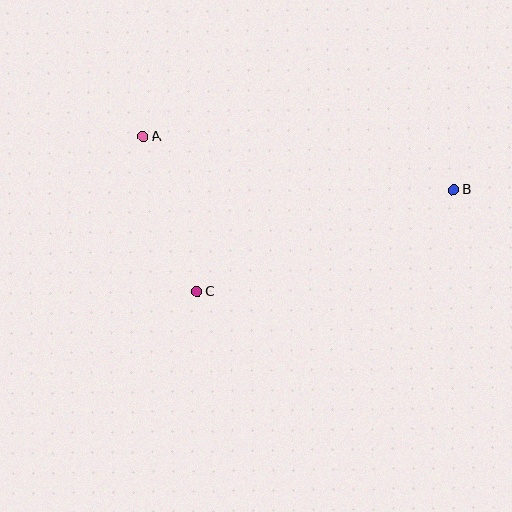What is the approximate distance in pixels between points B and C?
The distance between B and C is approximately 276 pixels.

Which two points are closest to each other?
Points A and C are closest to each other.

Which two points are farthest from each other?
Points A and B are farthest from each other.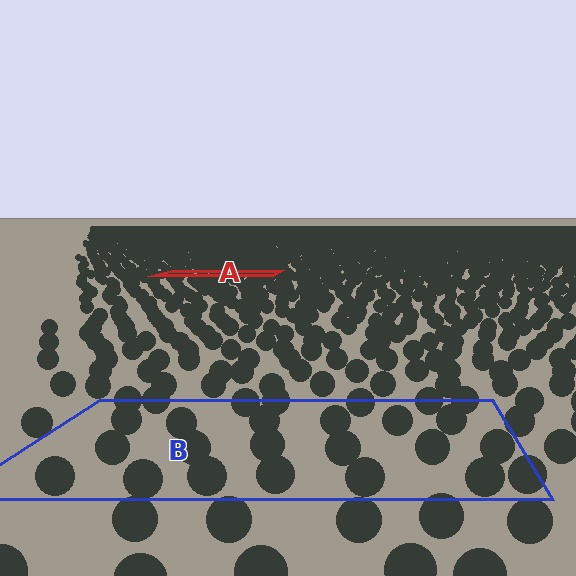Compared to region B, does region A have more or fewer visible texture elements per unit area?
Region A has more texture elements per unit area — they are packed more densely because it is farther away.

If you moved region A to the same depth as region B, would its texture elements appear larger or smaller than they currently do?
They would appear larger. At a closer depth, the same texture elements are projected at a bigger on-screen size.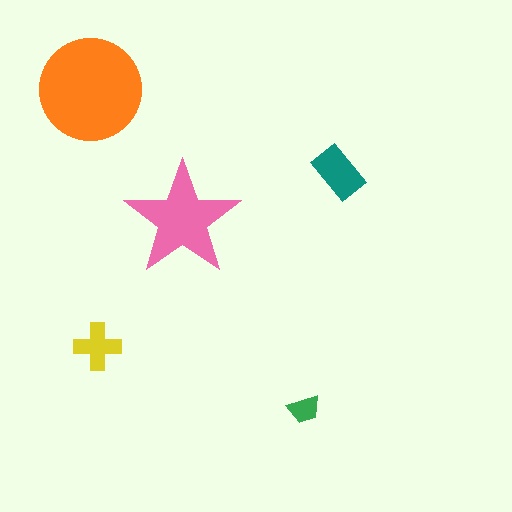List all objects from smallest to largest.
The green trapezoid, the yellow cross, the teal rectangle, the pink star, the orange circle.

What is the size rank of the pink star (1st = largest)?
2nd.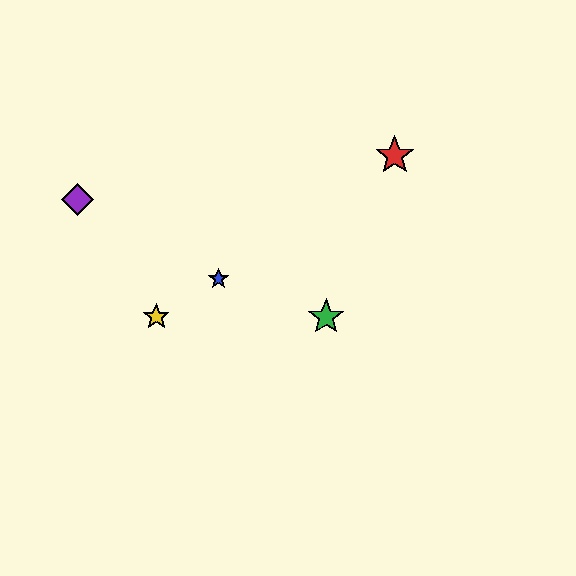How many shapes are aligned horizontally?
2 shapes (the green star, the yellow star) are aligned horizontally.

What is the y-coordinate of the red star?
The red star is at y≈155.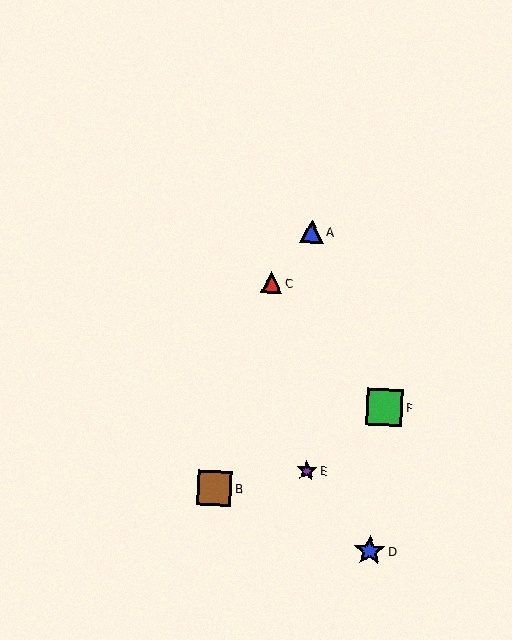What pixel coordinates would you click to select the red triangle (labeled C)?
Click at (271, 282) to select the red triangle C.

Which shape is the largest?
The green square (labeled F) is the largest.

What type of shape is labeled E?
Shape E is a purple star.